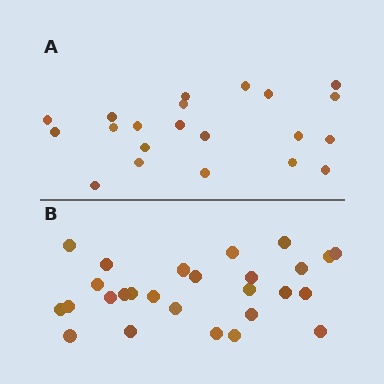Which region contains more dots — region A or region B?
Region B (the bottom region) has more dots.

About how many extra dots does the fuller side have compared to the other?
Region B has about 6 more dots than region A.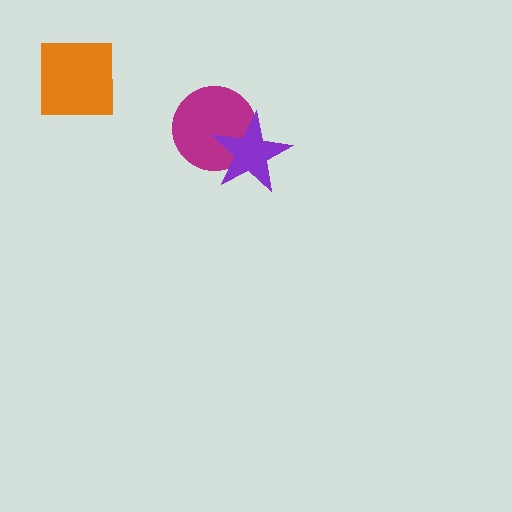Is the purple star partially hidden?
No, no other shape covers it.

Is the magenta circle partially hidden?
Yes, it is partially covered by another shape.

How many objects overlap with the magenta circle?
1 object overlaps with the magenta circle.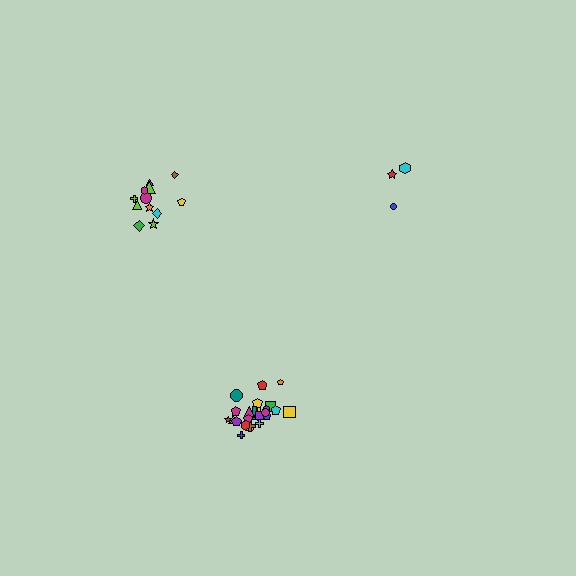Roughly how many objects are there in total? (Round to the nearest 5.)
Roughly 40 objects in total.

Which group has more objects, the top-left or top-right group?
The top-left group.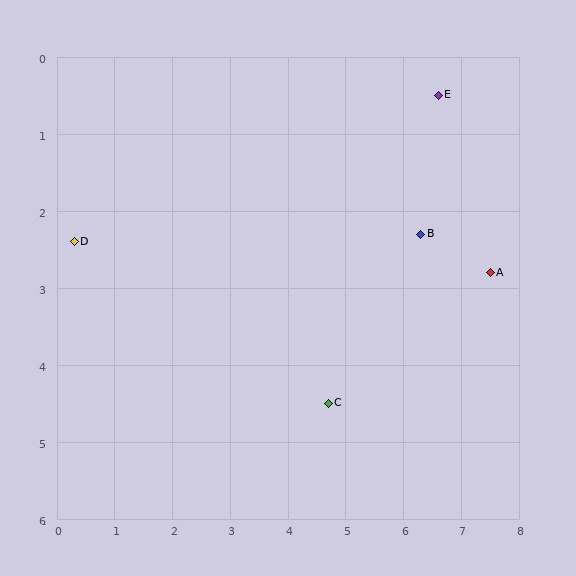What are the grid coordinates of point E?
Point E is at approximately (6.6, 0.5).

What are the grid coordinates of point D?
Point D is at approximately (0.3, 2.4).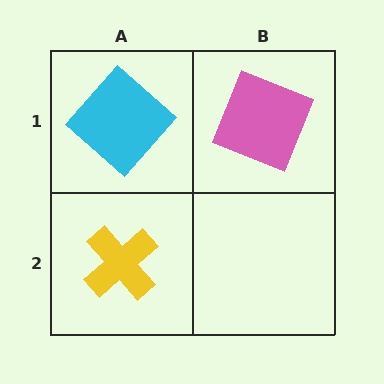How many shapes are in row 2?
1 shape.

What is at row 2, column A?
A yellow cross.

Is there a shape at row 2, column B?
No, that cell is empty.